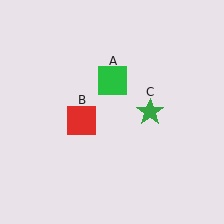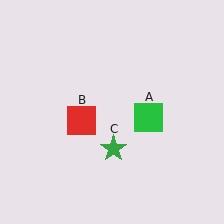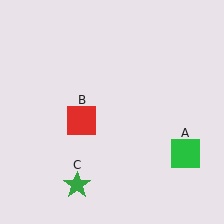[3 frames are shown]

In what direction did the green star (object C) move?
The green star (object C) moved down and to the left.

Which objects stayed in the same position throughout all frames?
Red square (object B) remained stationary.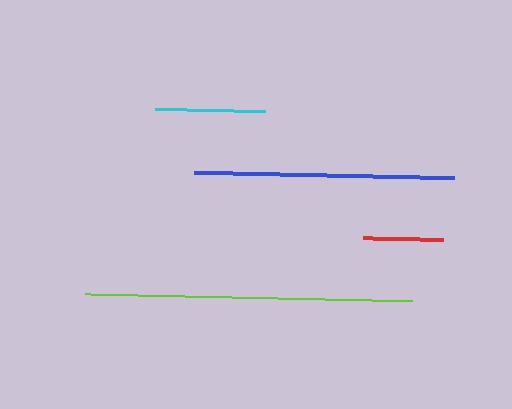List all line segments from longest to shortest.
From longest to shortest: lime, blue, cyan, red.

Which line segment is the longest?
The lime line is the longest at approximately 327 pixels.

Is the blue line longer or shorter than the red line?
The blue line is longer than the red line.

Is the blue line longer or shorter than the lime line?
The lime line is longer than the blue line.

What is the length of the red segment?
The red segment is approximately 79 pixels long.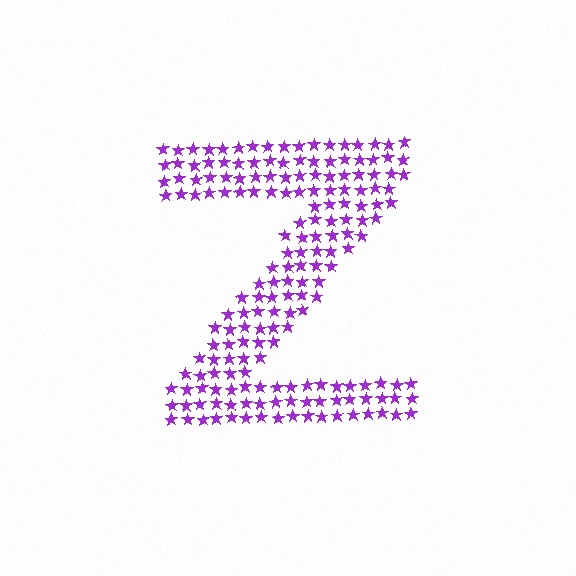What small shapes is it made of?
It is made of small stars.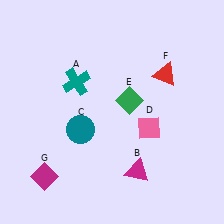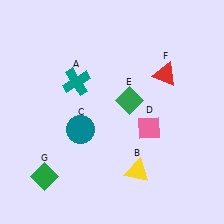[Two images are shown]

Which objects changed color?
B changed from magenta to yellow. G changed from magenta to green.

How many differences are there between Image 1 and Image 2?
There are 2 differences between the two images.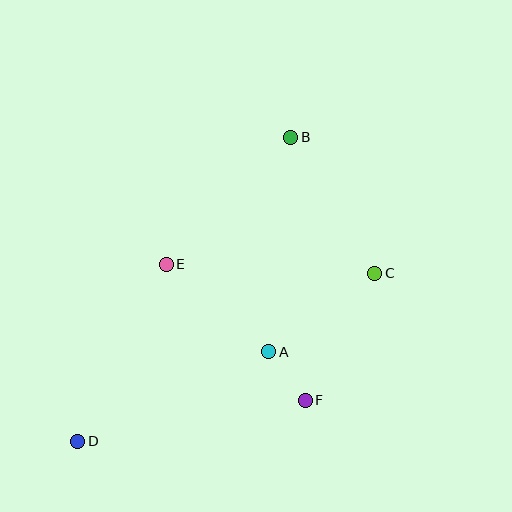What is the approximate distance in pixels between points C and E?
The distance between C and E is approximately 208 pixels.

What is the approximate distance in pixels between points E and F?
The distance between E and F is approximately 194 pixels.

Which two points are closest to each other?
Points A and F are closest to each other.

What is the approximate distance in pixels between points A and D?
The distance between A and D is approximately 211 pixels.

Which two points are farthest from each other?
Points B and D are farthest from each other.